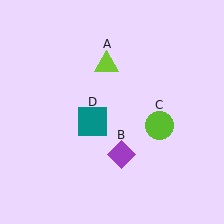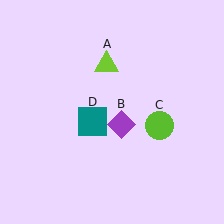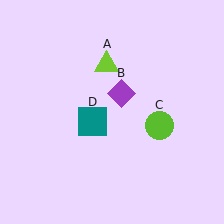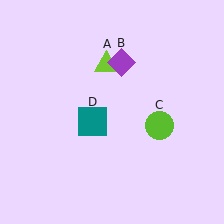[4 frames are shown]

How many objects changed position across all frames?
1 object changed position: purple diamond (object B).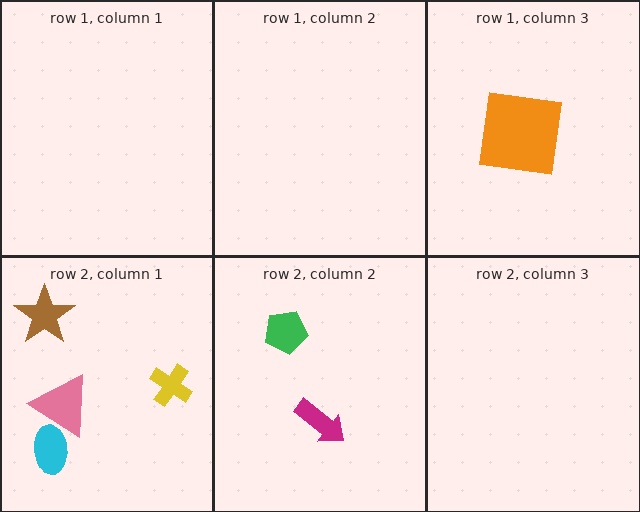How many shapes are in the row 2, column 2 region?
2.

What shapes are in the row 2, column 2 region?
The magenta arrow, the green pentagon.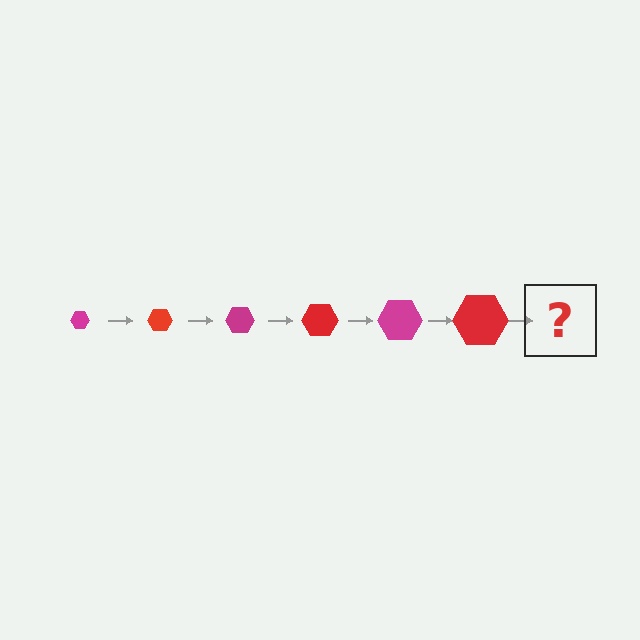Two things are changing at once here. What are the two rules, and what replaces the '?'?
The two rules are that the hexagon grows larger each step and the color cycles through magenta and red. The '?' should be a magenta hexagon, larger than the previous one.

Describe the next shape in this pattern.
It should be a magenta hexagon, larger than the previous one.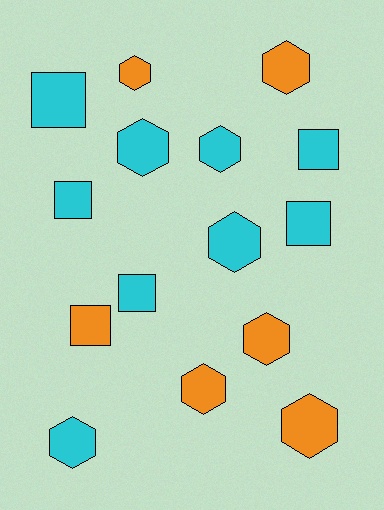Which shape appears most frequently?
Hexagon, with 9 objects.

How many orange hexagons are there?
There are 5 orange hexagons.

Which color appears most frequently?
Cyan, with 9 objects.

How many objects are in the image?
There are 15 objects.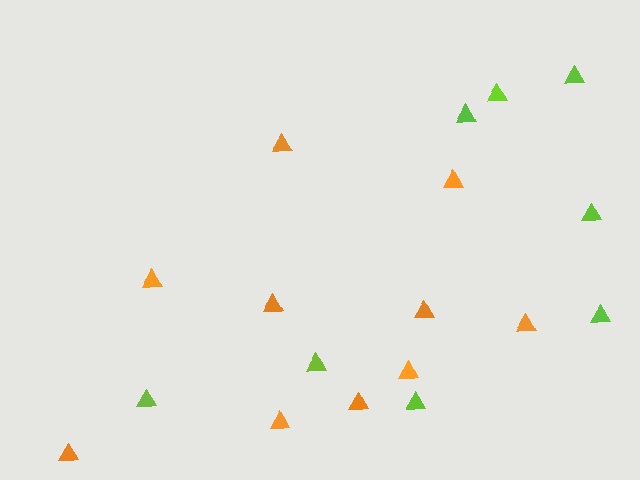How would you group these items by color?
There are 2 groups: one group of lime triangles (8) and one group of orange triangles (10).